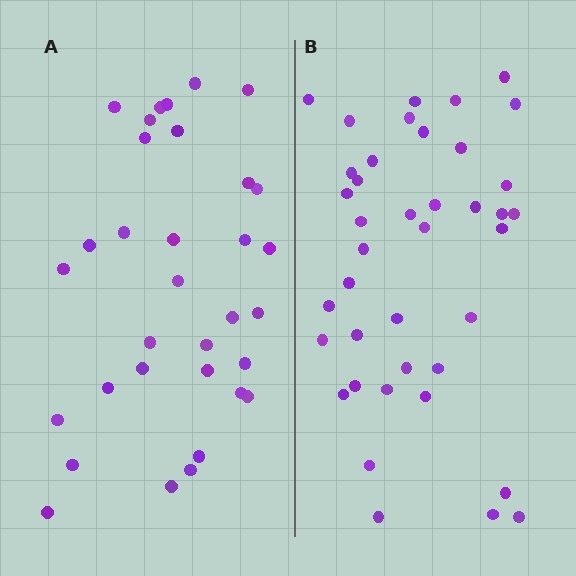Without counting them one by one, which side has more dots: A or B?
Region B (the right region) has more dots.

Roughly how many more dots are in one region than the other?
Region B has roughly 8 or so more dots than region A.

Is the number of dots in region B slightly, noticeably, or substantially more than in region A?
Region B has only slightly more — the two regions are fairly close. The ratio is roughly 1.2 to 1.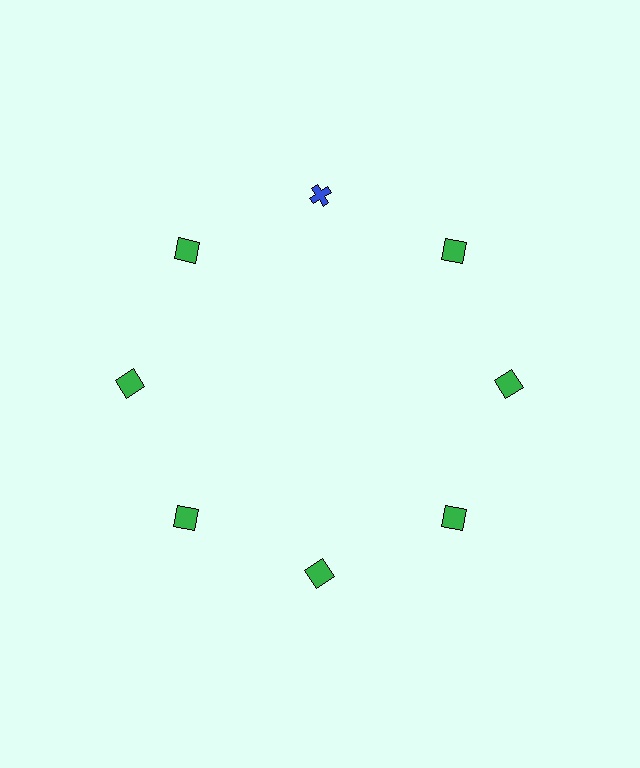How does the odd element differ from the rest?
It differs in both color (blue instead of green) and shape (cross instead of square).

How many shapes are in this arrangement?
There are 8 shapes arranged in a ring pattern.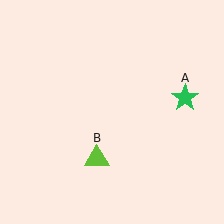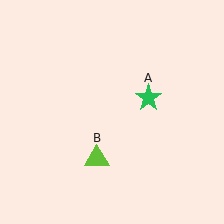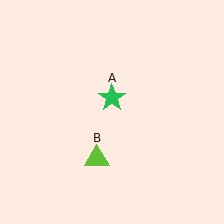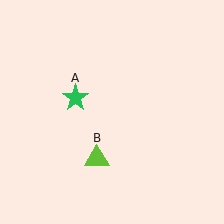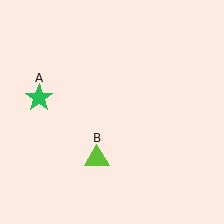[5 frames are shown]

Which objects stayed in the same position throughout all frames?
Lime triangle (object B) remained stationary.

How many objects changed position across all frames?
1 object changed position: green star (object A).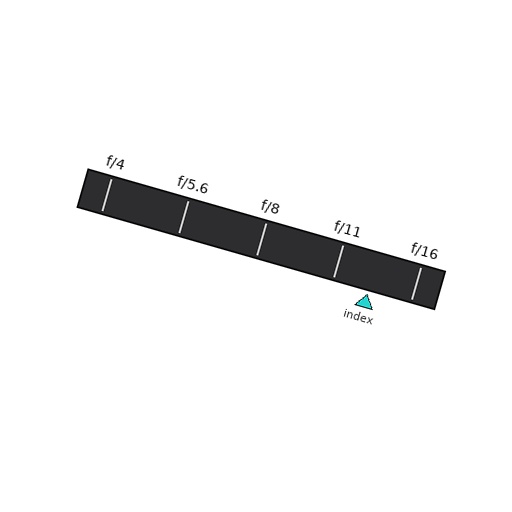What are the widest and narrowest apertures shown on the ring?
The widest aperture shown is f/4 and the narrowest is f/16.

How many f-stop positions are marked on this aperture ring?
There are 5 f-stop positions marked.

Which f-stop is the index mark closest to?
The index mark is closest to f/11.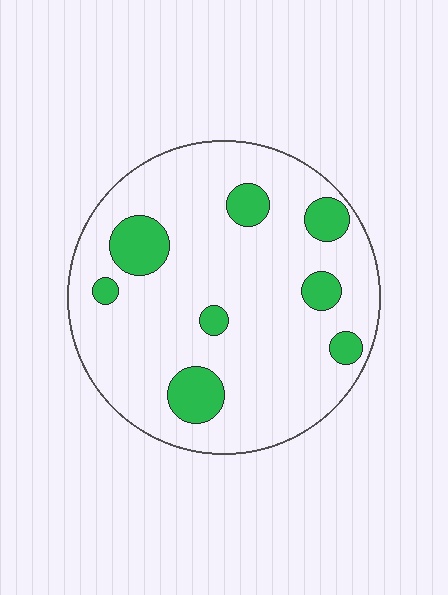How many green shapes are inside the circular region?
8.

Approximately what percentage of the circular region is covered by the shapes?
Approximately 15%.